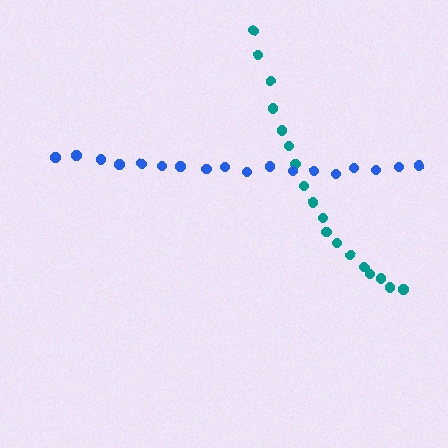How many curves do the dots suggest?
There are 2 distinct paths.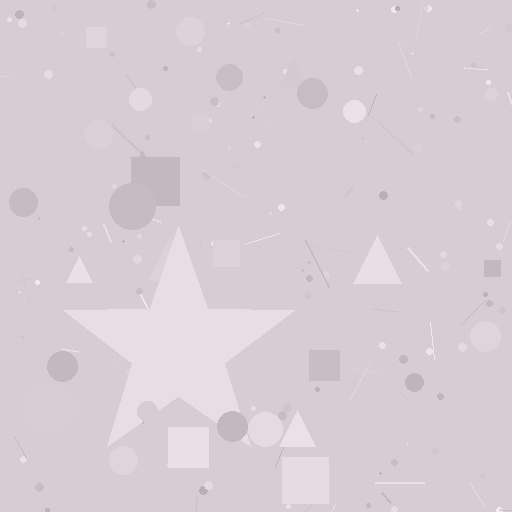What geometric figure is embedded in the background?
A star is embedded in the background.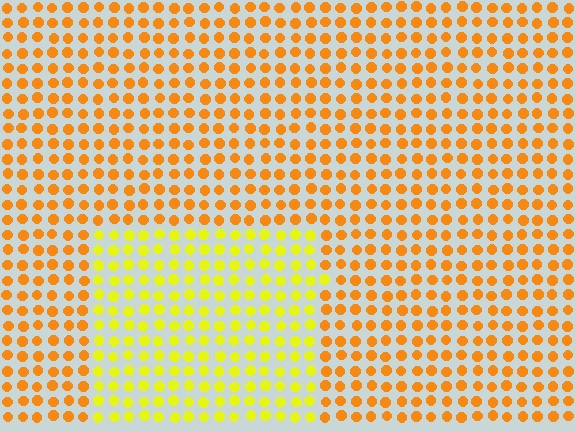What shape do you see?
I see a rectangle.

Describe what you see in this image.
The image is filled with small orange elements in a uniform arrangement. A rectangle-shaped region is visible where the elements are tinted to a slightly different hue, forming a subtle color boundary.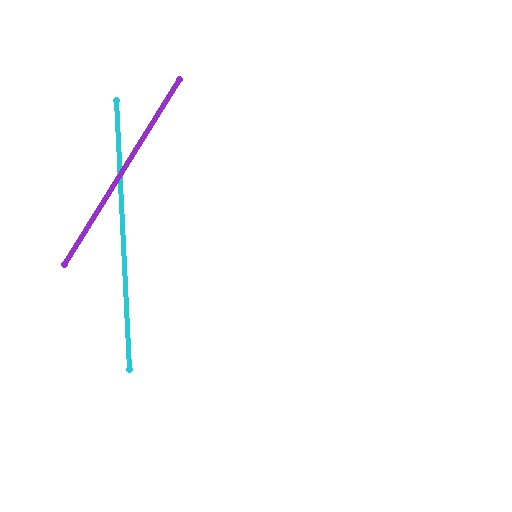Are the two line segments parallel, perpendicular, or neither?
Neither parallel nor perpendicular — they differ by about 34°.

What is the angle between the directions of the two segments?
Approximately 34 degrees.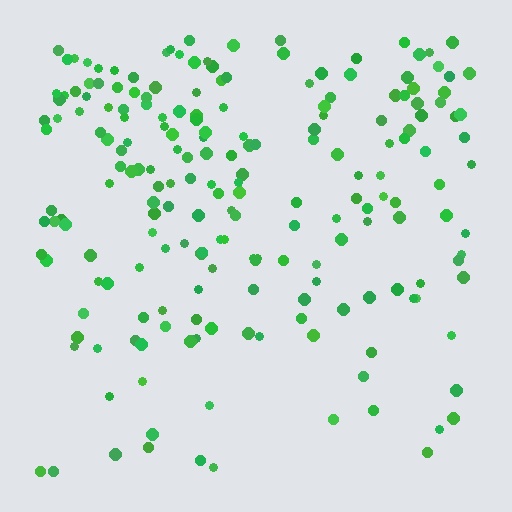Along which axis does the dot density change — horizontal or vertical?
Vertical.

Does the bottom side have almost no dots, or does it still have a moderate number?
Still a moderate number, just noticeably fewer than the top.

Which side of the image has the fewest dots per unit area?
The bottom.